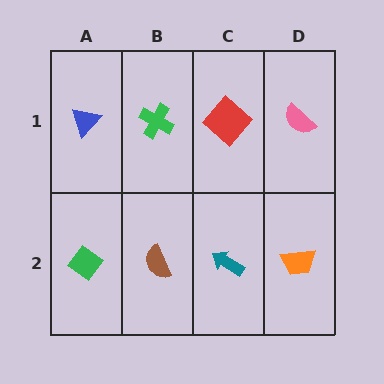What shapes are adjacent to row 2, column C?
A red diamond (row 1, column C), a brown semicircle (row 2, column B), an orange trapezoid (row 2, column D).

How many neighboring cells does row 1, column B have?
3.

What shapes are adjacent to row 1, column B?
A brown semicircle (row 2, column B), a blue triangle (row 1, column A), a red diamond (row 1, column C).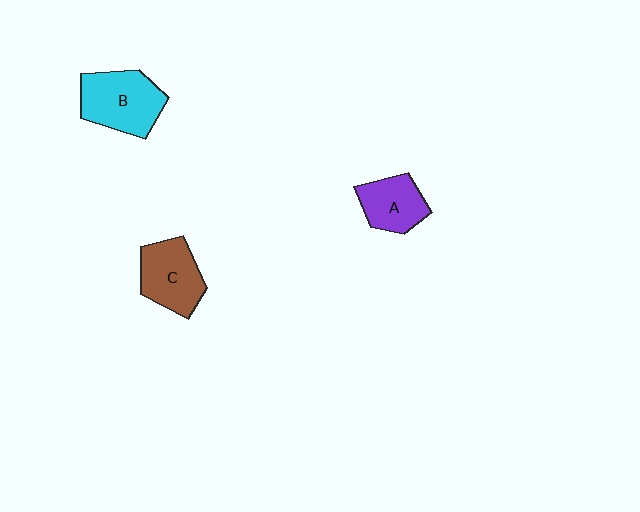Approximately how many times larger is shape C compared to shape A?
Approximately 1.2 times.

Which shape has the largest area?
Shape B (cyan).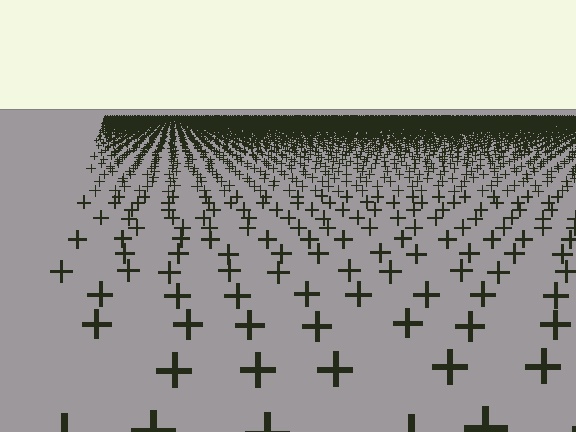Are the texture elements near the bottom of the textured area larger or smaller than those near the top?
Larger. Near the bottom, elements are closer to the viewer and appear at a bigger on-screen size.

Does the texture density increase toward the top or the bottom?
Density increases toward the top.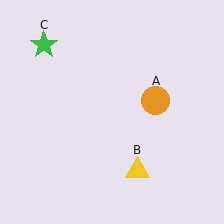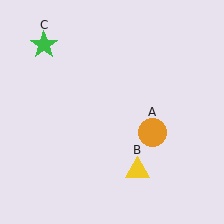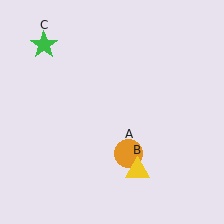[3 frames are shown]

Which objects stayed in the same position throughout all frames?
Yellow triangle (object B) and green star (object C) remained stationary.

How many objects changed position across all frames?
1 object changed position: orange circle (object A).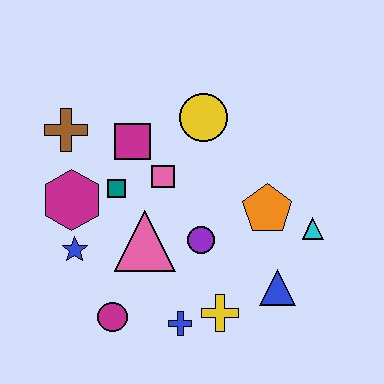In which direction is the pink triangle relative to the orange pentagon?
The pink triangle is to the left of the orange pentagon.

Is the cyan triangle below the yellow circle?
Yes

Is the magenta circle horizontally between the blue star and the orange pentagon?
Yes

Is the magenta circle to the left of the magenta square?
Yes